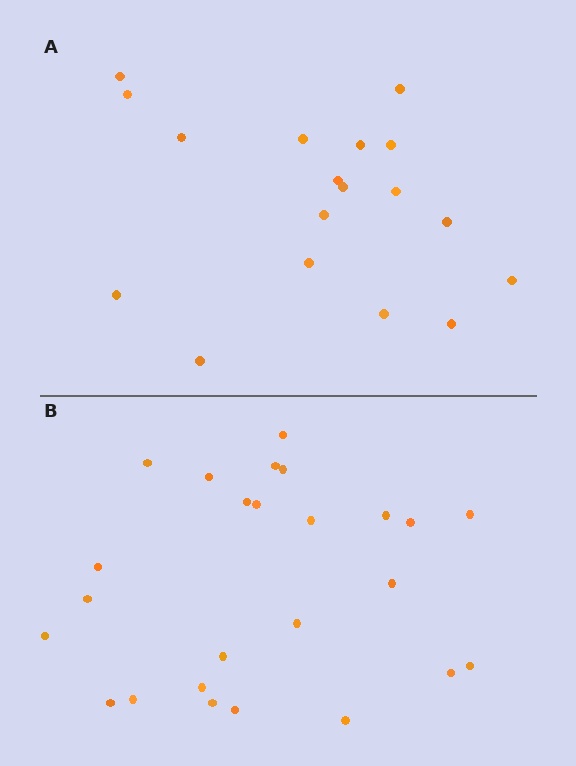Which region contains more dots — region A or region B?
Region B (the bottom region) has more dots.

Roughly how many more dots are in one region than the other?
Region B has roughly 8 or so more dots than region A.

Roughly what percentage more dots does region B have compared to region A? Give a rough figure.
About 40% more.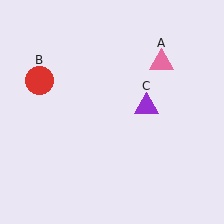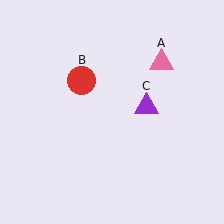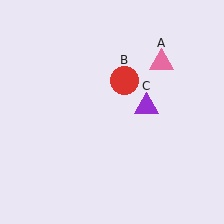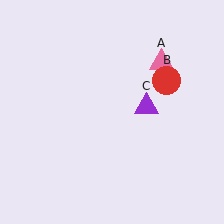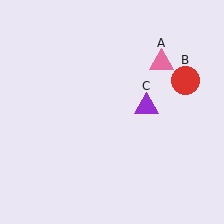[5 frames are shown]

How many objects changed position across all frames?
1 object changed position: red circle (object B).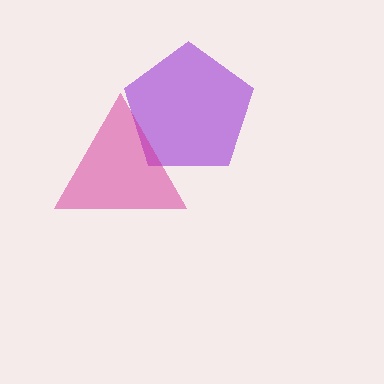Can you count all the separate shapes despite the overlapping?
Yes, there are 2 separate shapes.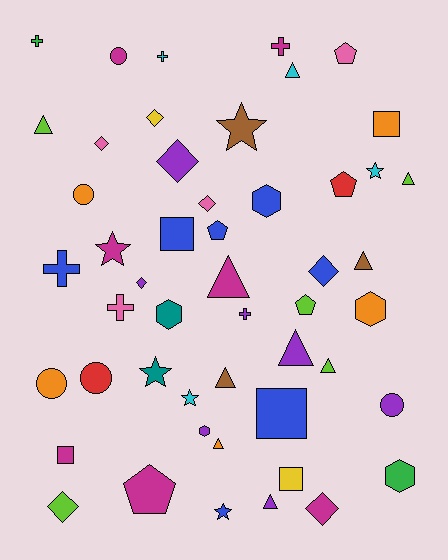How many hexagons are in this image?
There are 5 hexagons.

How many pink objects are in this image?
There are 4 pink objects.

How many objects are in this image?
There are 50 objects.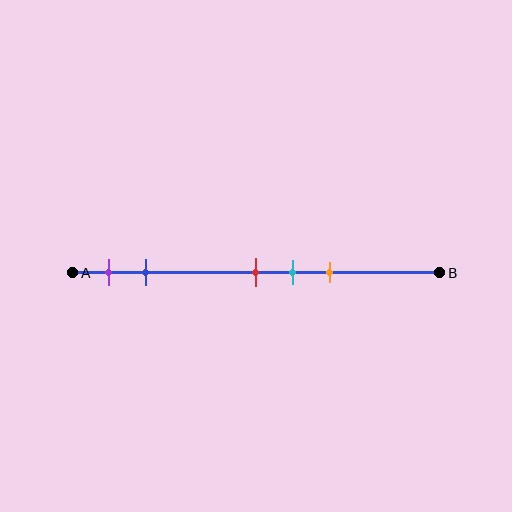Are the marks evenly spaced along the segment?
No, the marks are not evenly spaced.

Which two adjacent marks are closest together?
The red and cyan marks are the closest adjacent pair.